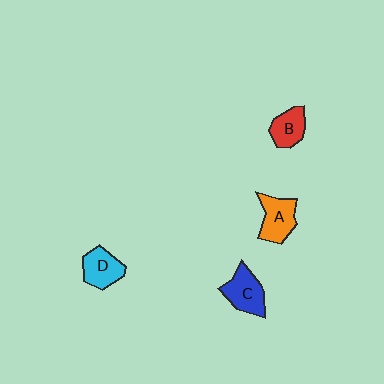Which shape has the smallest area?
Shape B (red).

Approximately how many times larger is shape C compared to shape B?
Approximately 1.3 times.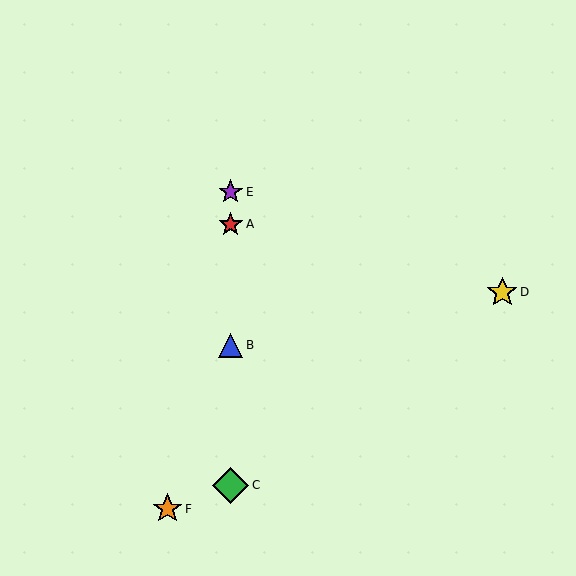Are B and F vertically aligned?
No, B is at x≈231 and F is at x≈168.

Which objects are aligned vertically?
Objects A, B, C, E are aligned vertically.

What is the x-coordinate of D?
Object D is at x≈502.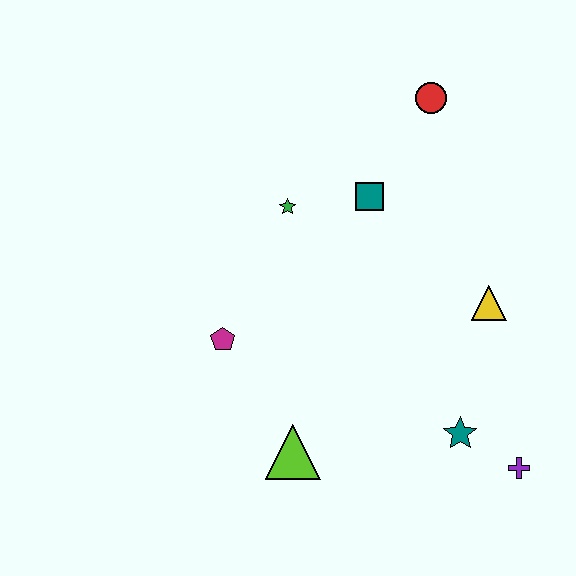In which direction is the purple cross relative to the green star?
The purple cross is below the green star.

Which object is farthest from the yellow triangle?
The magenta pentagon is farthest from the yellow triangle.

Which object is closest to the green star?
The teal square is closest to the green star.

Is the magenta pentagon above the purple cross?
Yes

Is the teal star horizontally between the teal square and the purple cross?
Yes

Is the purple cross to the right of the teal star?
Yes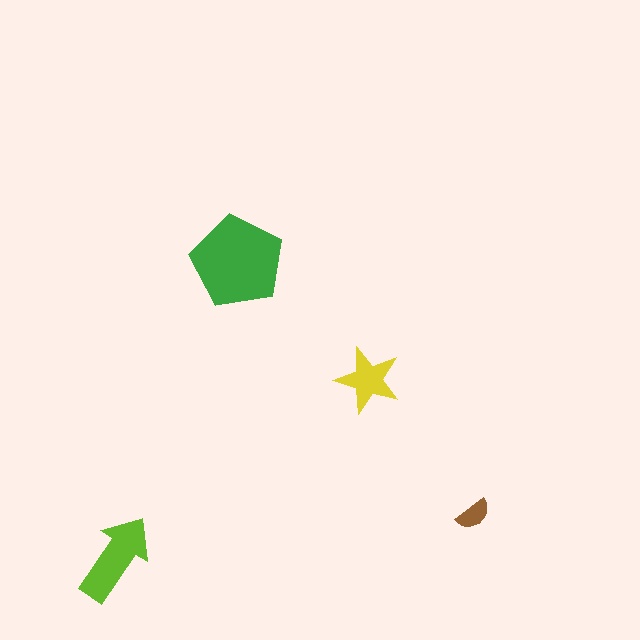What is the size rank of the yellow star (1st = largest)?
3rd.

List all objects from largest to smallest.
The green pentagon, the lime arrow, the yellow star, the brown semicircle.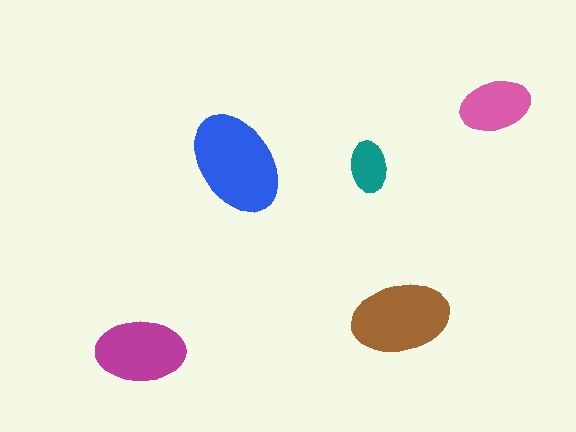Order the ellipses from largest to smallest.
the blue one, the brown one, the magenta one, the pink one, the teal one.